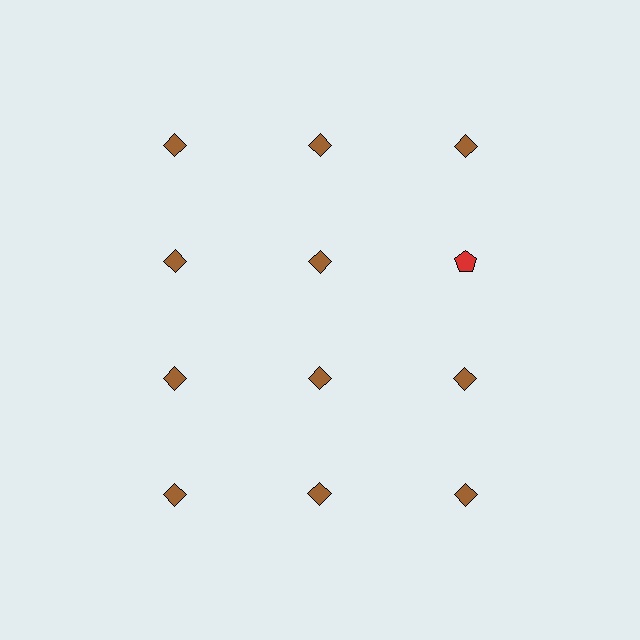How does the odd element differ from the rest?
It differs in both color (red instead of brown) and shape (pentagon instead of diamond).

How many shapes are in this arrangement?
There are 12 shapes arranged in a grid pattern.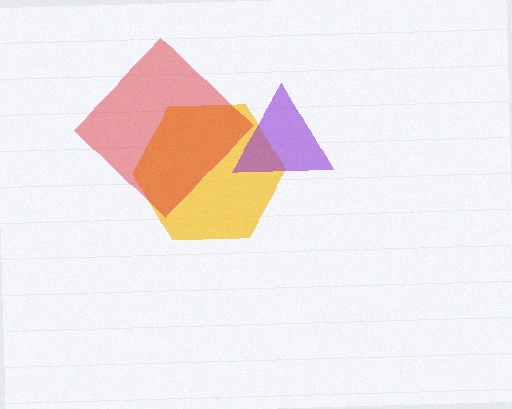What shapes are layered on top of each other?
The layered shapes are: a yellow hexagon, a purple triangle, a red diamond.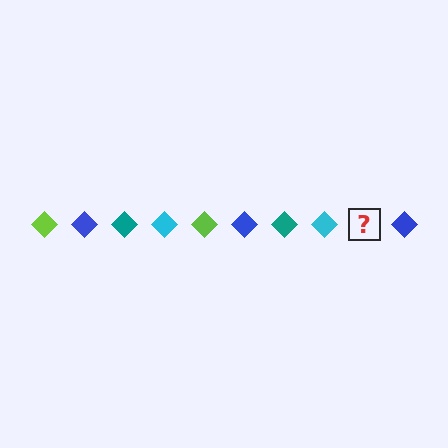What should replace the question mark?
The question mark should be replaced with a lime diamond.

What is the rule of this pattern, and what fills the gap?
The rule is that the pattern cycles through lime, blue, teal, cyan diamonds. The gap should be filled with a lime diamond.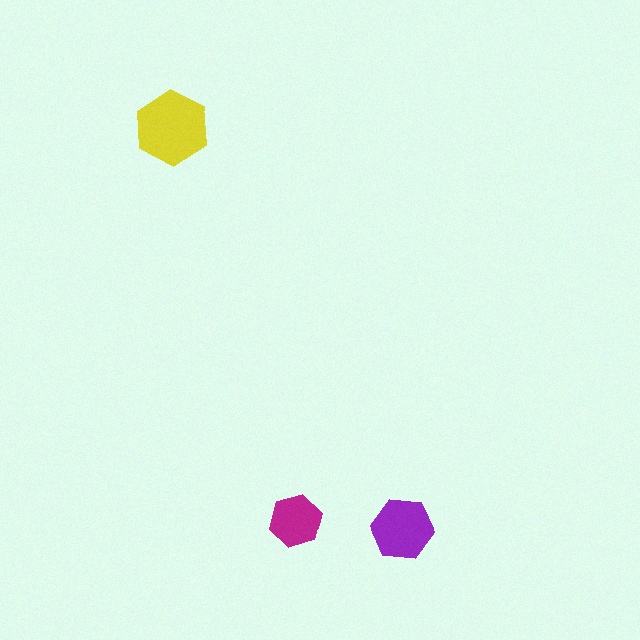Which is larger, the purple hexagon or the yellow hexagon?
The yellow one.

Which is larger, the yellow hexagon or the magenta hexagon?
The yellow one.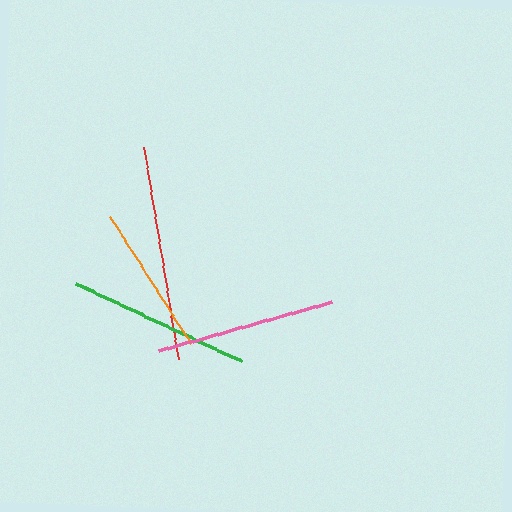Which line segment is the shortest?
The orange line is the shortest at approximately 151 pixels.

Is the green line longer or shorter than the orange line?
The green line is longer than the orange line.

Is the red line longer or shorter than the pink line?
The red line is longer than the pink line.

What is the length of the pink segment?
The pink segment is approximately 180 pixels long.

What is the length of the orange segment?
The orange segment is approximately 151 pixels long.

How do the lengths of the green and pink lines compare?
The green and pink lines are approximately the same length.